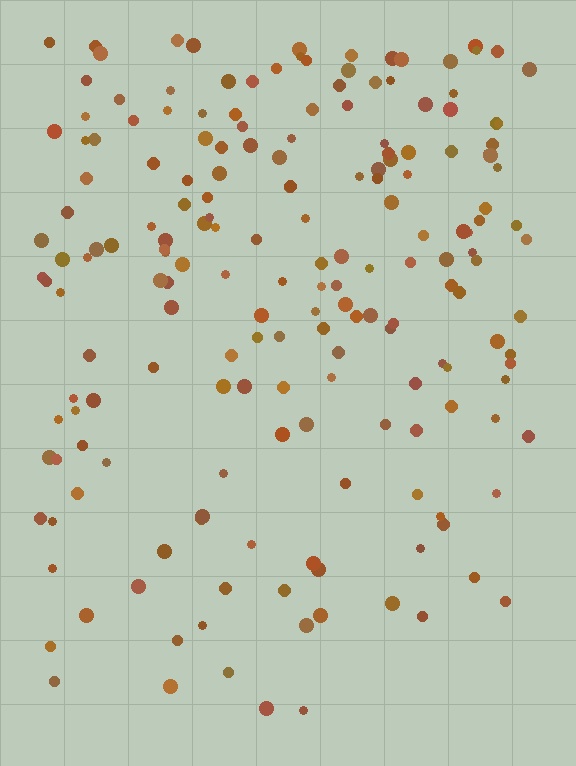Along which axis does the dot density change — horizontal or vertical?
Vertical.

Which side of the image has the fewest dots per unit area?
The bottom.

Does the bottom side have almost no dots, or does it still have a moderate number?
Still a moderate number, just noticeably fewer than the top.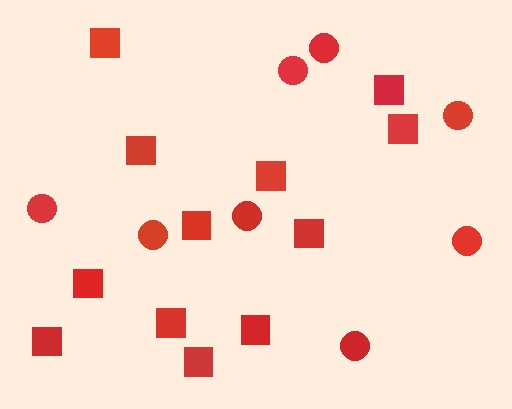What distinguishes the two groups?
There are 2 groups: one group of circles (8) and one group of squares (12).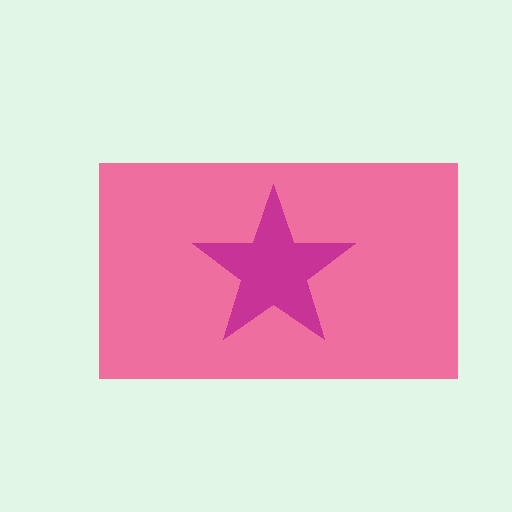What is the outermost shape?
The pink rectangle.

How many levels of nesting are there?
2.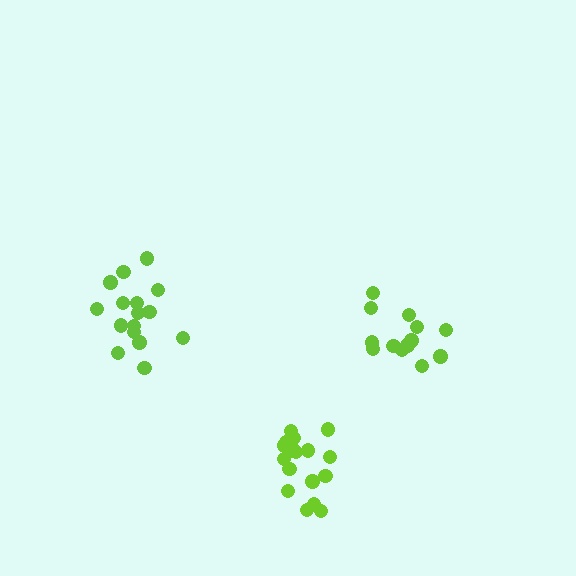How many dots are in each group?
Group 1: 17 dots, Group 2: 13 dots, Group 3: 16 dots (46 total).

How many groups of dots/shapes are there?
There are 3 groups.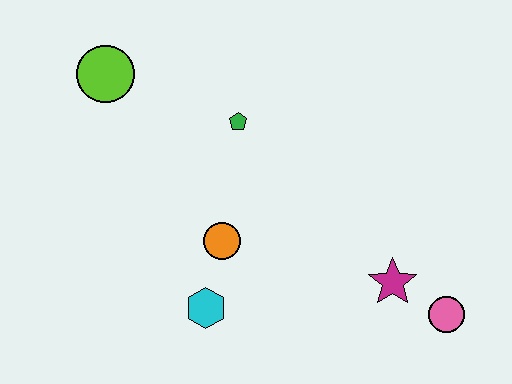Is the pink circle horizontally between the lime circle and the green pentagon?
No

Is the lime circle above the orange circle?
Yes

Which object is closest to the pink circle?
The magenta star is closest to the pink circle.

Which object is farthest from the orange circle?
The pink circle is farthest from the orange circle.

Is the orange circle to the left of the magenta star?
Yes